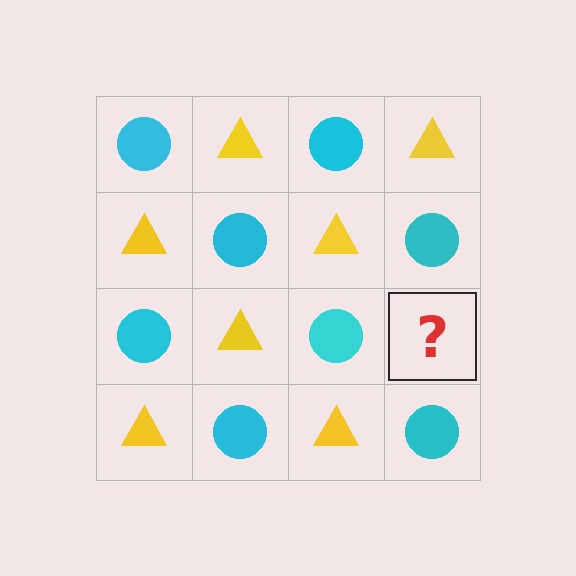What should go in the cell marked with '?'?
The missing cell should contain a yellow triangle.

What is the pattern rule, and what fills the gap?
The rule is that it alternates cyan circle and yellow triangle in a checkerboard pattern. The gap should be filled with a yellow triangle.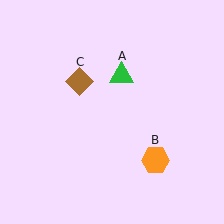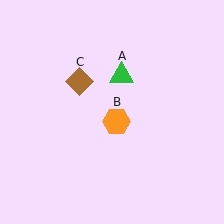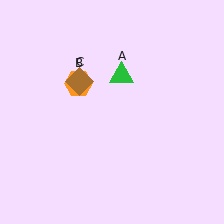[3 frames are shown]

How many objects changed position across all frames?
1 object changed position: orange hexagon (object B).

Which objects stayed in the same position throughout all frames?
Green triangle (object A) and brown diamond (object C) remained stationary.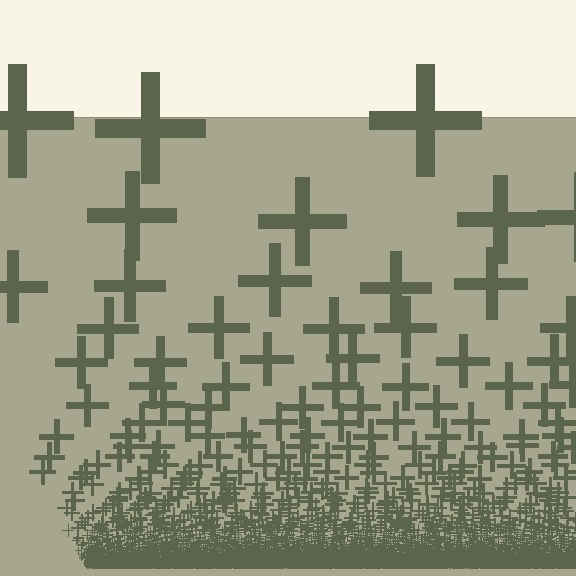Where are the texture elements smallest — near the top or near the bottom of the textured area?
Near the bottom.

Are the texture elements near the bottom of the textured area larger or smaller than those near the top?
Smaller. The gradient is inverted — elements near the bottom are smaller and denser.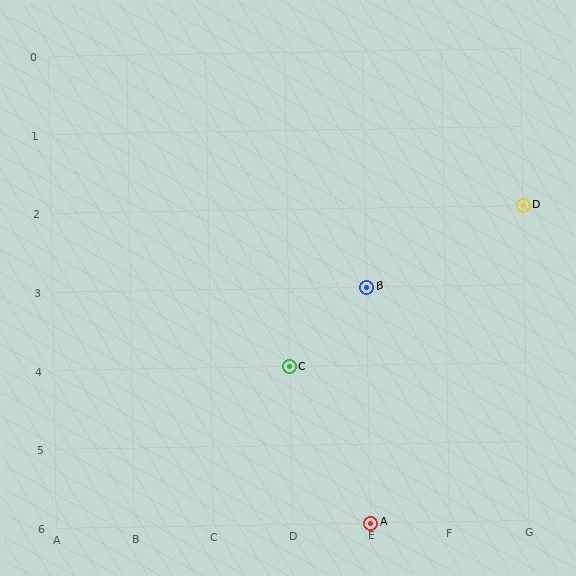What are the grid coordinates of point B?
Point B is at grid coordinates (E, 3).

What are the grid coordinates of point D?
Point D is at grid coordinates (G, 2).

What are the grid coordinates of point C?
Point C is at grid coordinates (D, 4).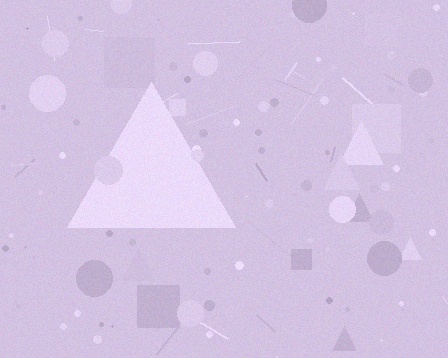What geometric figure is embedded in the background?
A triangle is embedded in the background.